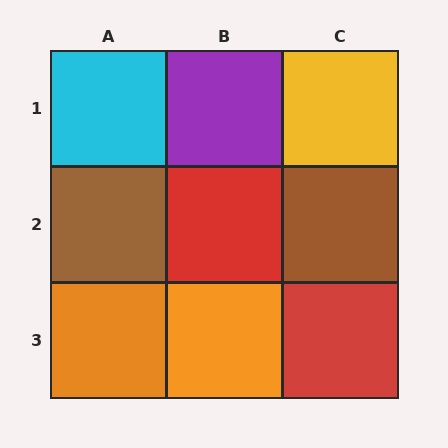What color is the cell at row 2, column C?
Brown.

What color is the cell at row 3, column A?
Orange.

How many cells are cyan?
1 cell is cyan.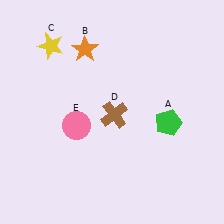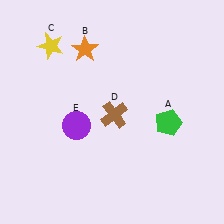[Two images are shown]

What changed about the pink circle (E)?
In Image 1, E is pink. In Image 2, it changed to purple.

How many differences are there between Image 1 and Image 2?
There is 1 difference between the two images.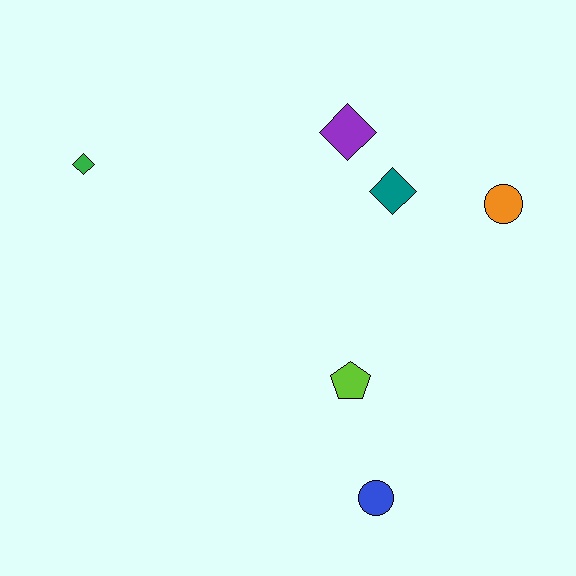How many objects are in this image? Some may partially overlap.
There are 6 objects.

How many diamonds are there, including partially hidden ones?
There are 3 diamonds.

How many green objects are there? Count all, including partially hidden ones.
There is 1 green object.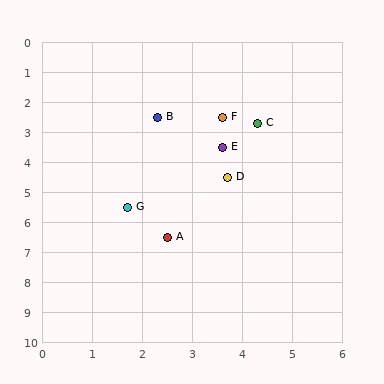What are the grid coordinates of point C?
Point C is at approximately (4.3, 2.7).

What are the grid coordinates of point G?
Point G is at approximately (1.7, 5.5).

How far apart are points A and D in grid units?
Points A and D are about 2.3 grid units apart.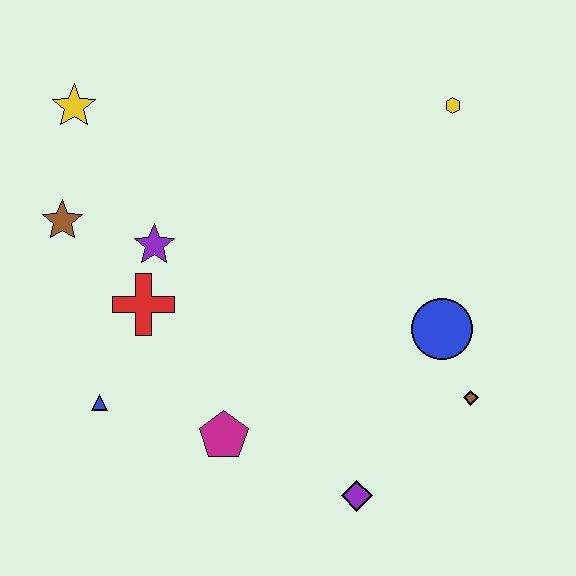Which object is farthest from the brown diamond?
The yellow star is farthest from the brown diamond.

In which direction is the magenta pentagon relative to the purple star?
The magenta pentagon is below the purple star.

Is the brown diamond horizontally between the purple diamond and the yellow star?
No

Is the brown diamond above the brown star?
No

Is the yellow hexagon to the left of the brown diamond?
Yes